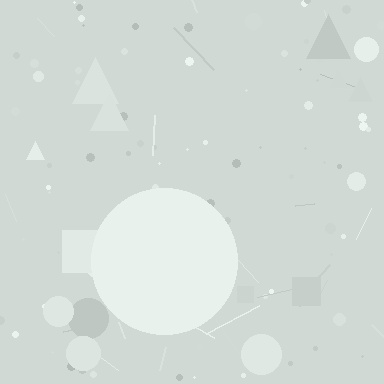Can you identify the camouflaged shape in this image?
The camouflaged shape is a circle.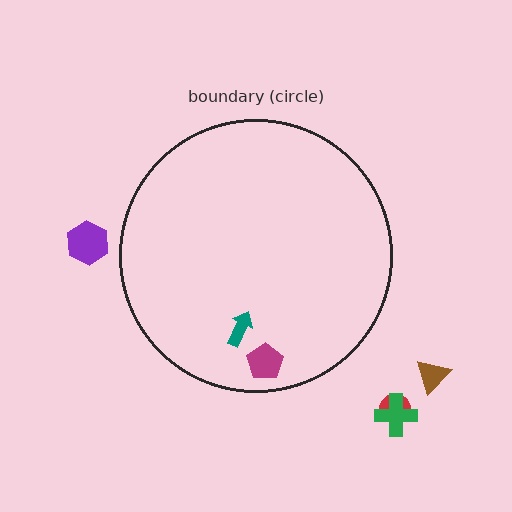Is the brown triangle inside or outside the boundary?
Outside.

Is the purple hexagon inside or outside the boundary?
Outside.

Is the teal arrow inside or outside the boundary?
Inside.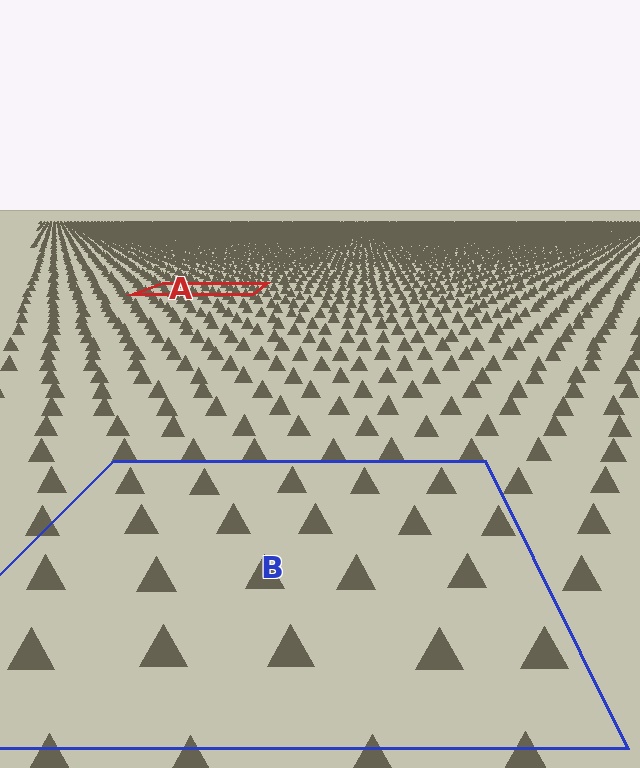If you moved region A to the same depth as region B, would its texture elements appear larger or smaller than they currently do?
They would appear larger. At a closer depth, the same texture elements are projected at a bigger on-screen size.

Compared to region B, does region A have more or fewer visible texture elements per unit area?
Region A has more texture elements per unit area — they are packed more densely because it is farther away.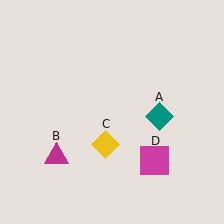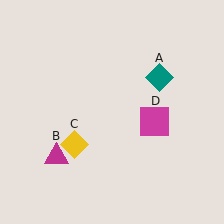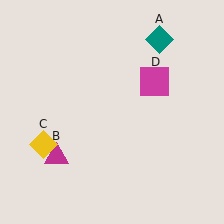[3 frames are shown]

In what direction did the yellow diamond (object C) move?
The yellow diamond (object C) moved left.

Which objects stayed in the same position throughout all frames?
Magenta triangle (object B) remained stationary.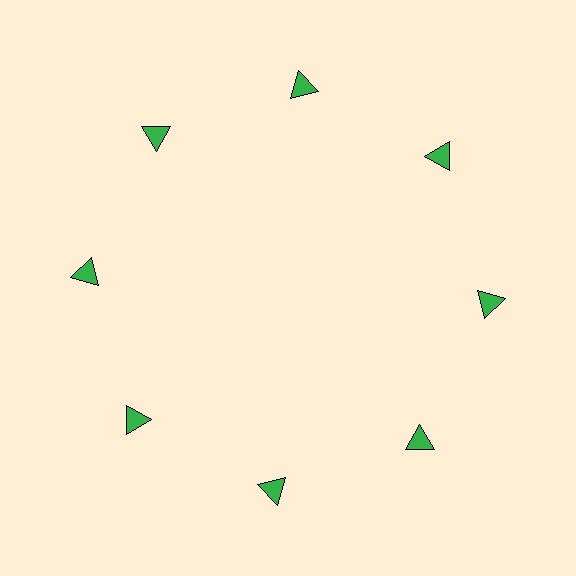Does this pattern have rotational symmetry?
Yes, this pattern has 8-fold rotational symmetry. It looks the same after rotating 45 degrees around the center.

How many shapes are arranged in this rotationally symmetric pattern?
There are 8 shapes, arranged in 8 groups of 1.